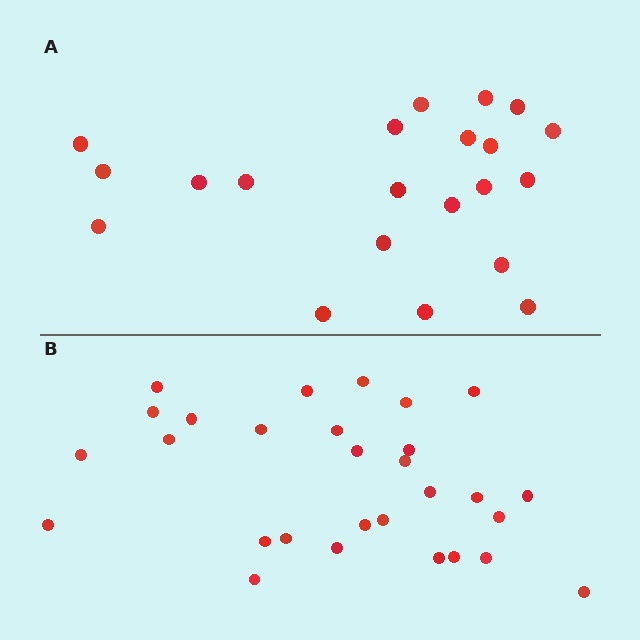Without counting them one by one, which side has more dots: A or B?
Region B (the bottom region) has more dots.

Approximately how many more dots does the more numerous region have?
Region B has roughly 8 or so more dots than region A.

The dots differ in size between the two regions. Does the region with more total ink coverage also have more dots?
No. Region A has more total ink coverage because its dots are larger, but region B actually contains more individual dots. Total area can be misleading — the number of items is what matters here.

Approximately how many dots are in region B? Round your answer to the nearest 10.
About 30 dots. (The exact count is 29, which rounds to 30.)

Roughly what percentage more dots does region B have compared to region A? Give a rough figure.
About 40% more.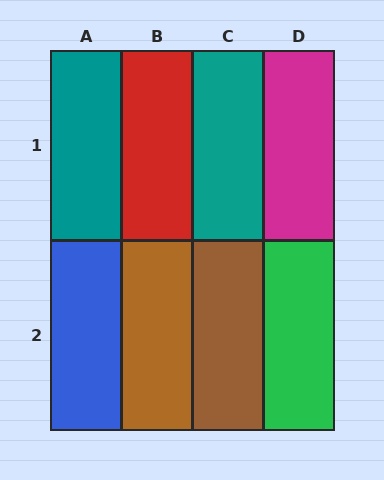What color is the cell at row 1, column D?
Magenta.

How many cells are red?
1 cell is red.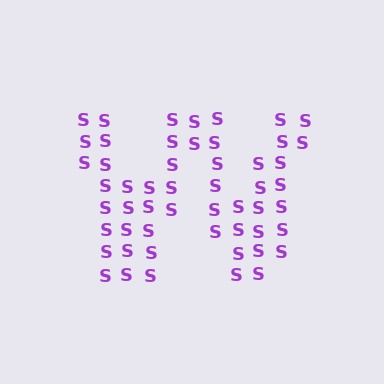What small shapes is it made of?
It is made of small letter S's.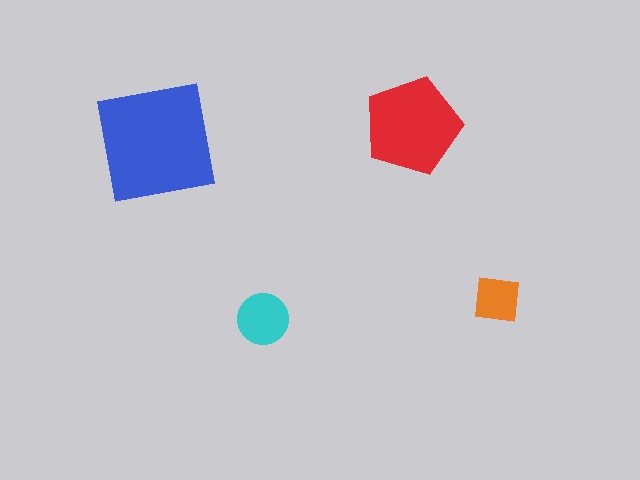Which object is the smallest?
The orange square.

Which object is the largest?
The blue square.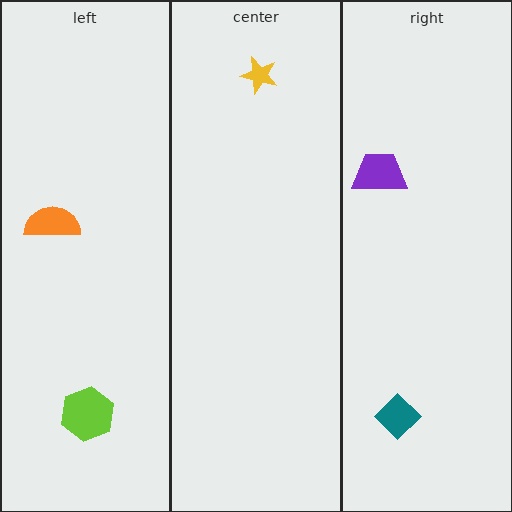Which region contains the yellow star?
The center region.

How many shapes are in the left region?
2.